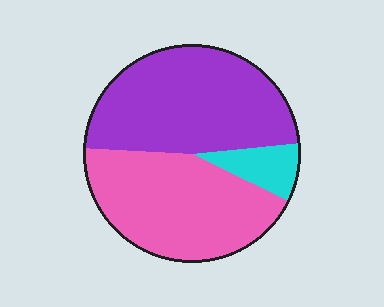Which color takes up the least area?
Cyan, at roughly 10%.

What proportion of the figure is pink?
Pink takes up about two fifths (2/5) of the figure.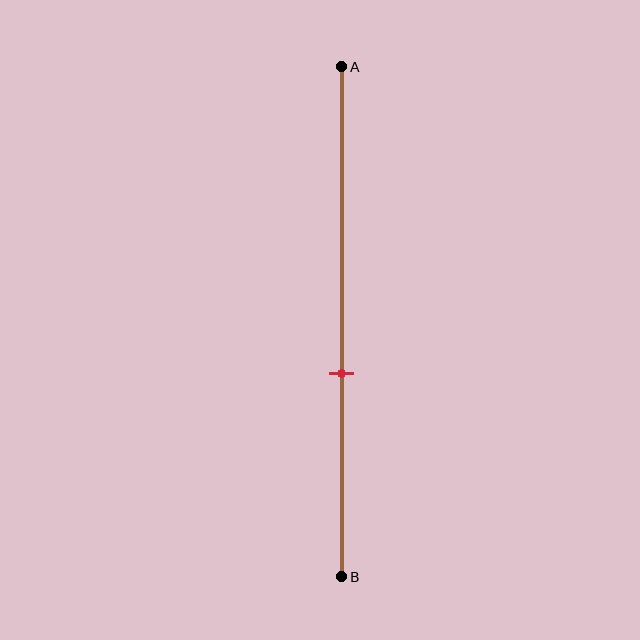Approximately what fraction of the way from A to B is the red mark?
The red mark is approximately 60% of the way from A to B.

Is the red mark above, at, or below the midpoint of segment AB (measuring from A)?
The red mark is below the midpoint of segment AB.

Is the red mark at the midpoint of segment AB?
No, the mark is at about 60% from A, not at the 50% midpoint.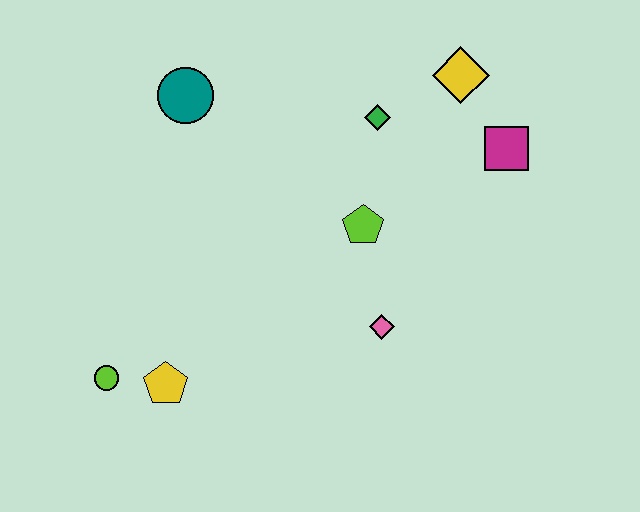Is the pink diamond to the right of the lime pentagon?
Yes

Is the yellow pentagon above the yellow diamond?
No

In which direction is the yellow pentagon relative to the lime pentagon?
The yellow pentagon is to the left of the lime pentagon.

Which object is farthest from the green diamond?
The lime circle is farthest from the green diamond.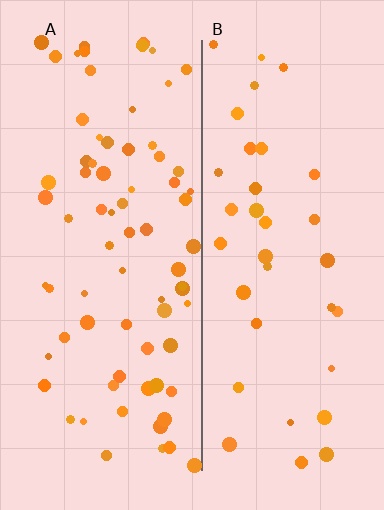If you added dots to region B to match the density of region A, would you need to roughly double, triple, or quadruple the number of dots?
Approximately double.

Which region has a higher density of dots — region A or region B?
A (the left).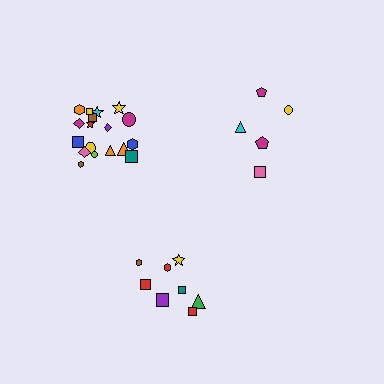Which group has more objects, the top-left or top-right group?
The top-left group.